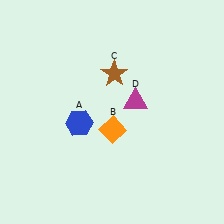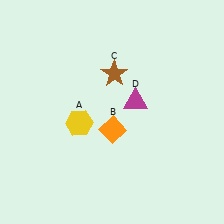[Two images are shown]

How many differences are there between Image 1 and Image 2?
There is 1 difference between the two images.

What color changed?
The hexagon (A) changed from blue in Image 1 to yellow in Image 2.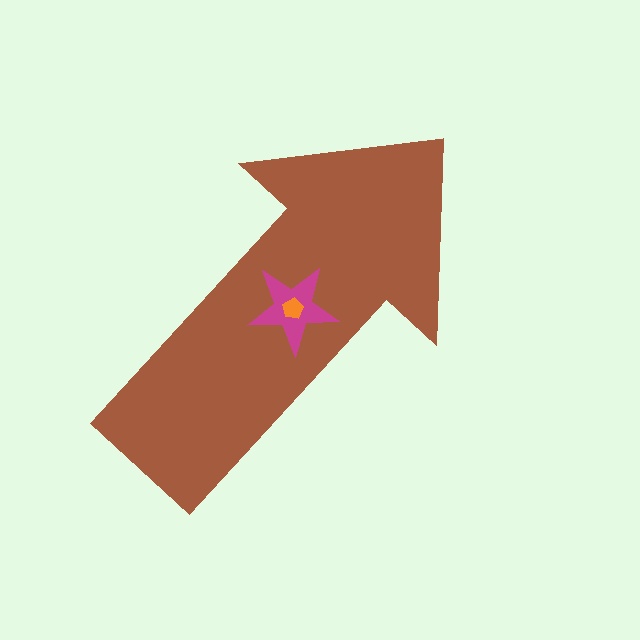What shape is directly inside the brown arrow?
The magenta star.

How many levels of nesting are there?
3.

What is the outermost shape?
The brown arrow.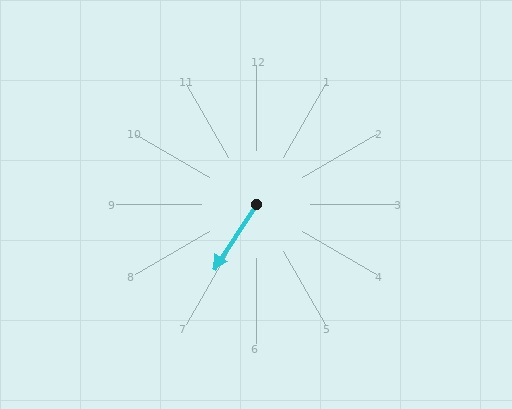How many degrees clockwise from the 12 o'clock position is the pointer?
Approximately 213 degrees.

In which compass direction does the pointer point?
Southwest.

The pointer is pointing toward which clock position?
Roughly 7 o'clock.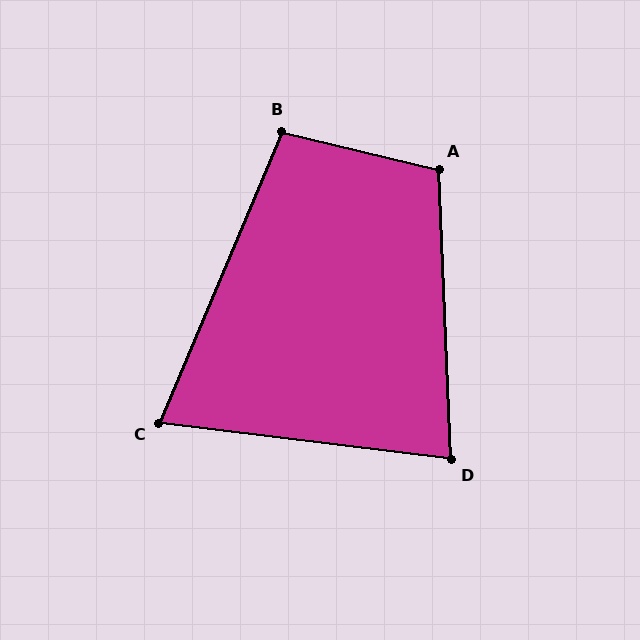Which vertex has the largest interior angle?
A, at approximately 106 degrees.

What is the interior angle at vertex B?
Approximately 100 degrees (obtuse).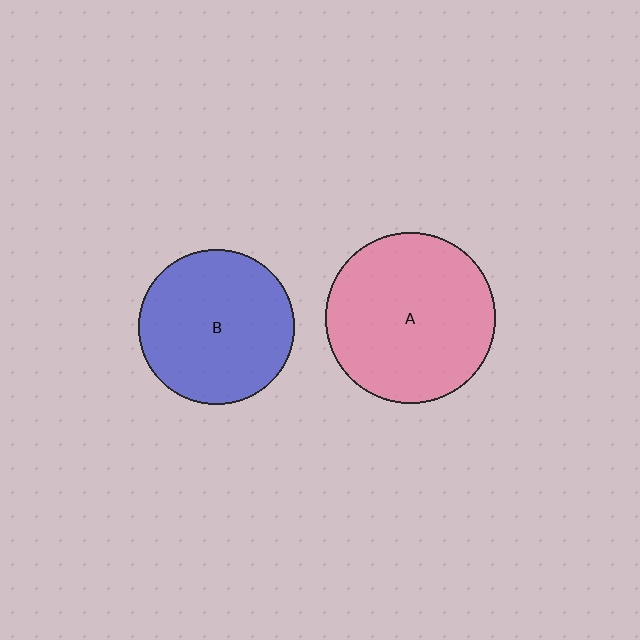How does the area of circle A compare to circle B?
Approximately 1.2 times.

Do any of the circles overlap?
No, none of the circles overlap.